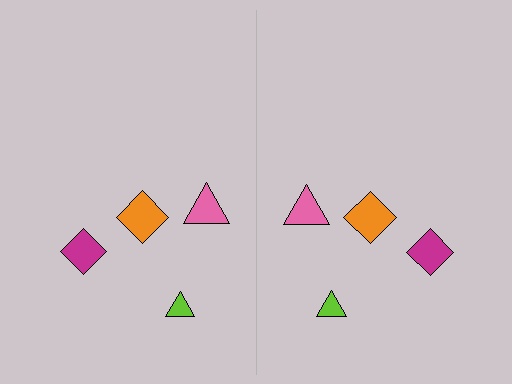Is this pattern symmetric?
Yes, this pattern has bilateral (reflection) symmetry.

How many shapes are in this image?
There are 8 shapes in this image.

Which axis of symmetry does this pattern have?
The pattern has a vertical axis of symmetry running through the center of the image.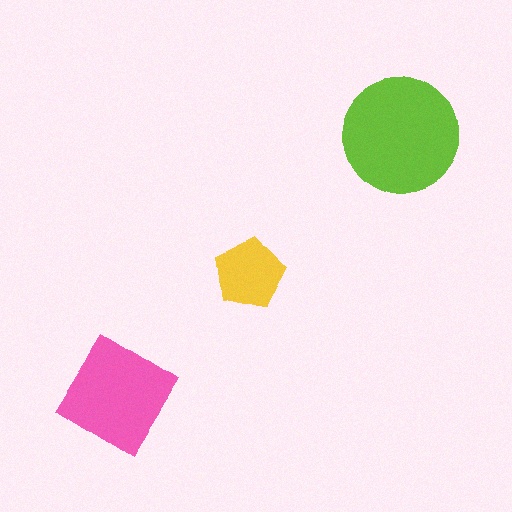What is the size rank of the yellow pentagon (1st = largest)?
3rd.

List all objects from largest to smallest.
The lime circle, the pink diamond, the yellow pentagon.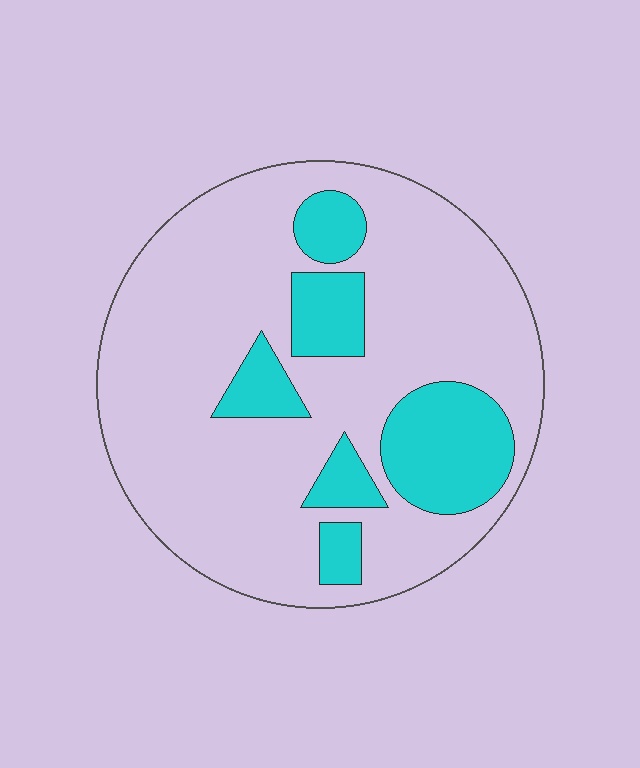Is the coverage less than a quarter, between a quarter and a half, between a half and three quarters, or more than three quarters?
Less than a quarter.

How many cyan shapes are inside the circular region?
6.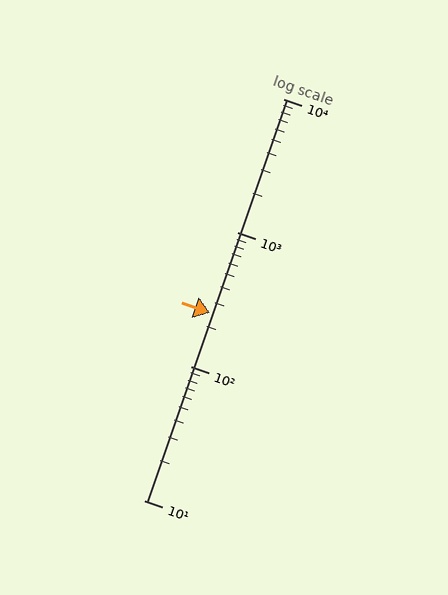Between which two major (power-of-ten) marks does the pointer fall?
The pointer is between 100 and 1000.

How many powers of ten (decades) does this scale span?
The scale spans 3 decades, from 10 to 10000.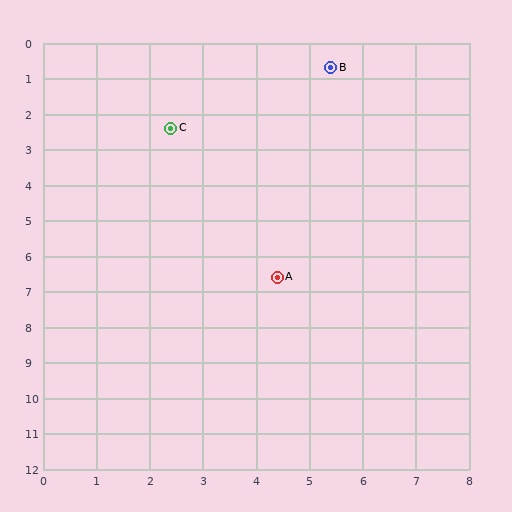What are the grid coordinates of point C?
Point C is at approximately (2.4, 2.4).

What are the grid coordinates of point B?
Point B is at approximately (5.4, 0.7).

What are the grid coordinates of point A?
Point A is at approximately (4.4, 6.6).